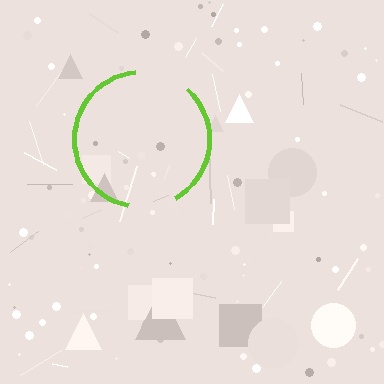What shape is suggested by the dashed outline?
The dashed outline suggests a circle.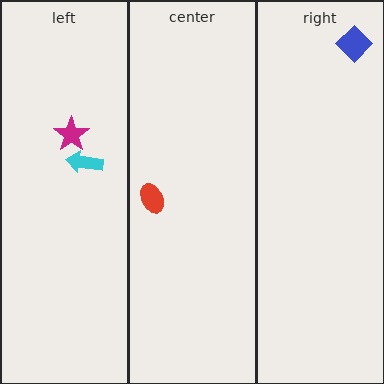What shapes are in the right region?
The blue diamond.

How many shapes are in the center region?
1.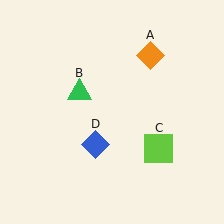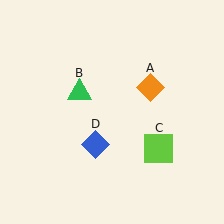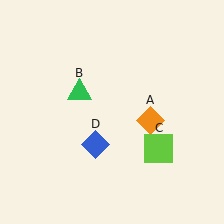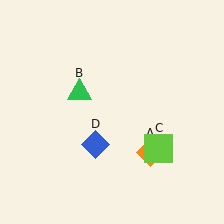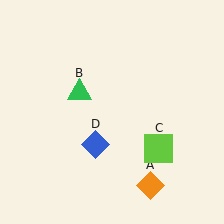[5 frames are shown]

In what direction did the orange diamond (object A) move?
The orange diamond (object A) moved down.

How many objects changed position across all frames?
1 object changed position: orange diamond (object A).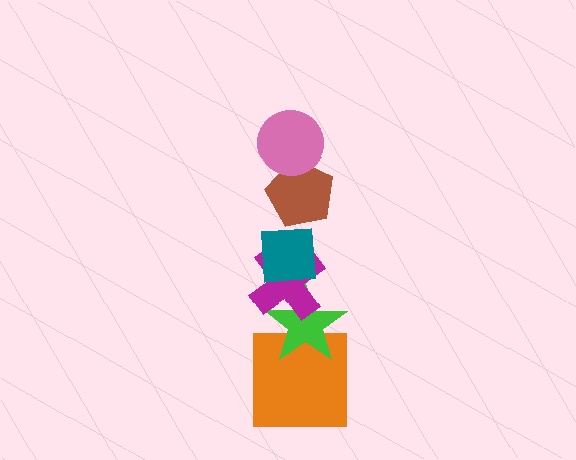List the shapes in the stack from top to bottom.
From top to bottom: the pink circle, the brown pentagon, the teal square, the magenta cross, the green star, the orange square.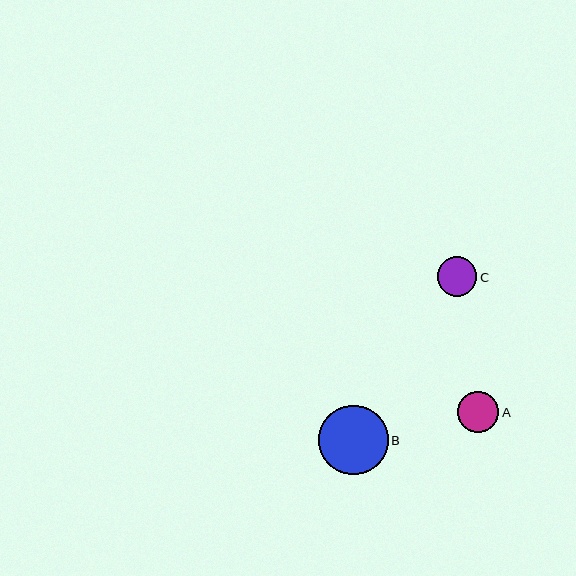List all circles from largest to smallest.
From largest to smallest: B, A, C.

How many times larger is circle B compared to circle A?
Circle B is approximately 1.7 times the size of circle A.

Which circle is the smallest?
Circle C is the smallest with a size of approximately 40 pixels.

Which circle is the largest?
Circle B is the largest with a size of approximately 69 pixels.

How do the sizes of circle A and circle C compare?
Circle A and circle C are approximately the same size.